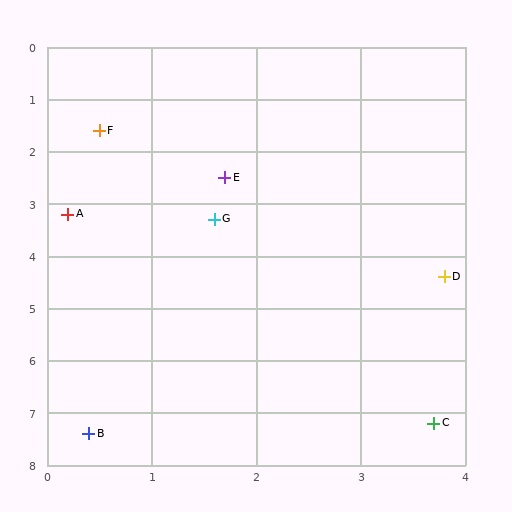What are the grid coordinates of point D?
Point D is at approximately (3.8, 4.4).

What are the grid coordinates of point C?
Point C is at approximately (3.7, 7.2).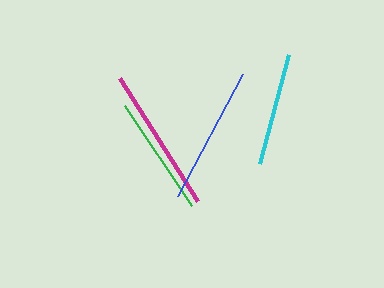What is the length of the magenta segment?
The magenta segment is approximately 146 pixels long.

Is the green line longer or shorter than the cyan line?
The green line is longer than the cyan line.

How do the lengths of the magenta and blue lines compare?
The magenta and blue lines are approximately the same length.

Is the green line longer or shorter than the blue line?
The blue line is longer than the green line.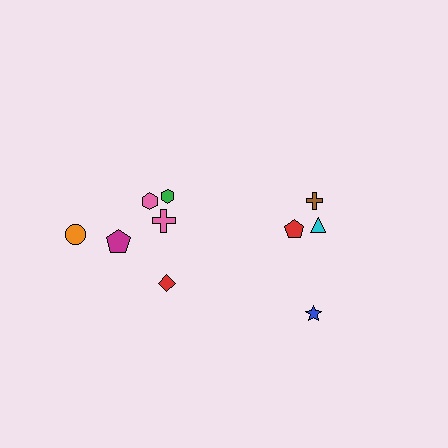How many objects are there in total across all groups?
There are 10 objects.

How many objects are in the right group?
There are 4 objects.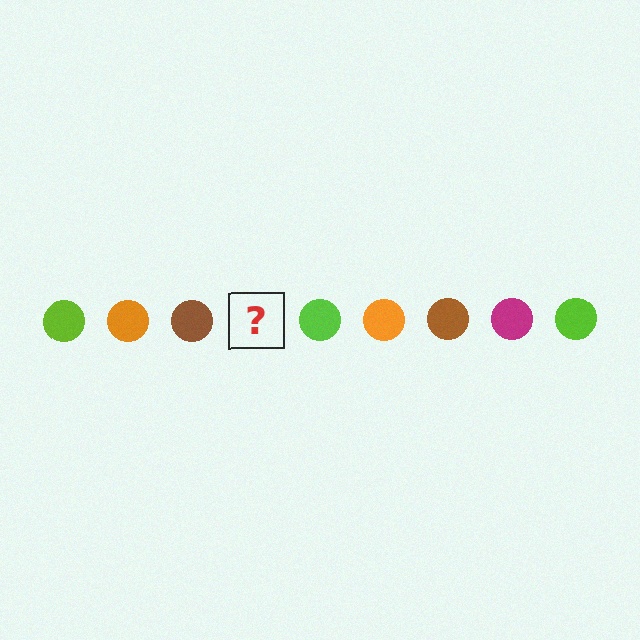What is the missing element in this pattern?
The missing element is a magenta circle.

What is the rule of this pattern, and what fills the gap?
The rule is that the pattern cycles through lime, orange, brown, magenta circles. The gap should be filled with a magenta circle.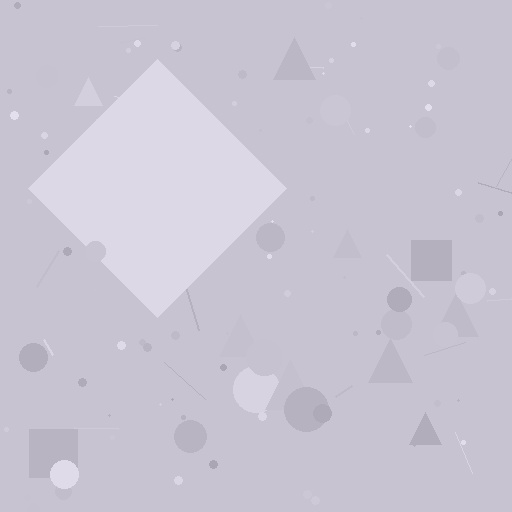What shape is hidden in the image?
A diamond is hidden in the image.